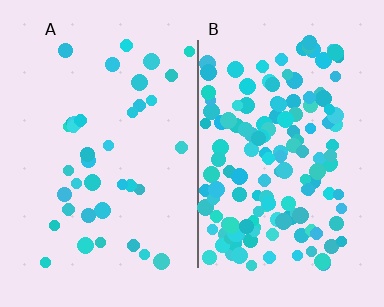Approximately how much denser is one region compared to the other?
Approximately 3.9× — region B over region A.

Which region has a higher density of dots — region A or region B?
B (the right).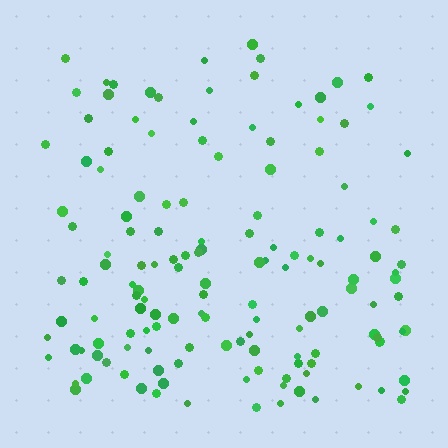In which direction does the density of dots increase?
From top to bottom, with the bottom side densest.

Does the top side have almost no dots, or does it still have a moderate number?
Still a moderate number, just noticeably fewer than the bottom.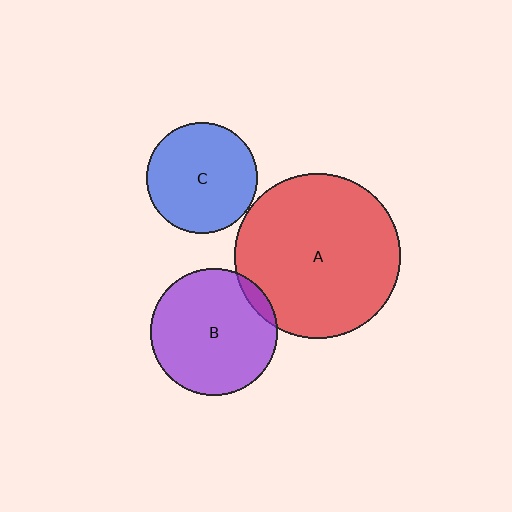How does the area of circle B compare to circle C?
Approximately 1.3 times.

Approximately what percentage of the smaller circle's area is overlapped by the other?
Approximately 5%.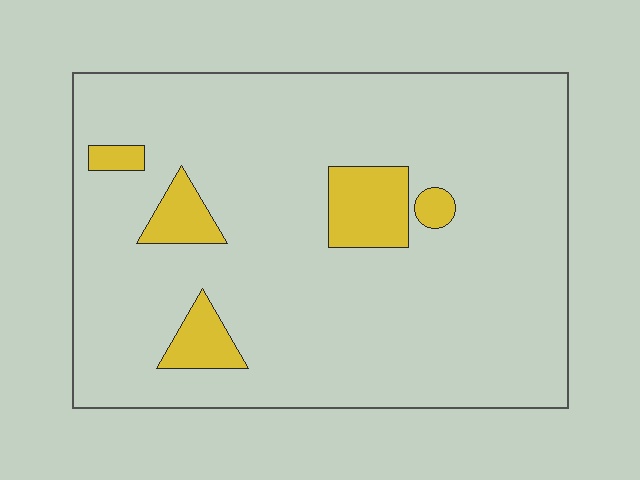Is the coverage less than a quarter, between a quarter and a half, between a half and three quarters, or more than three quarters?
Less than a quarter.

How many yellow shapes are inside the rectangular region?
5.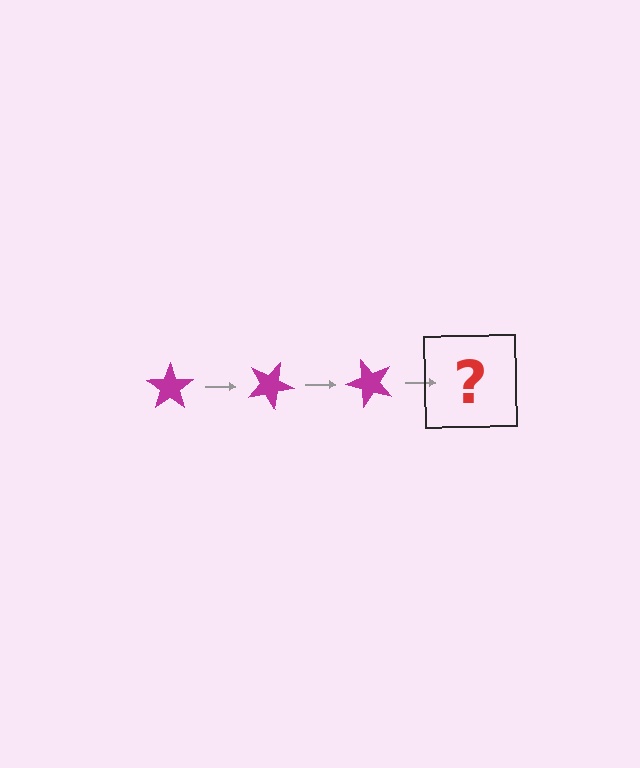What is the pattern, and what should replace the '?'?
The pattern is that the star rotates 25 degrees each step. The '?' should be a magenta star rotated 75 degrees.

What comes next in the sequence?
The next element should be a magenta star rotated 75 degrees.